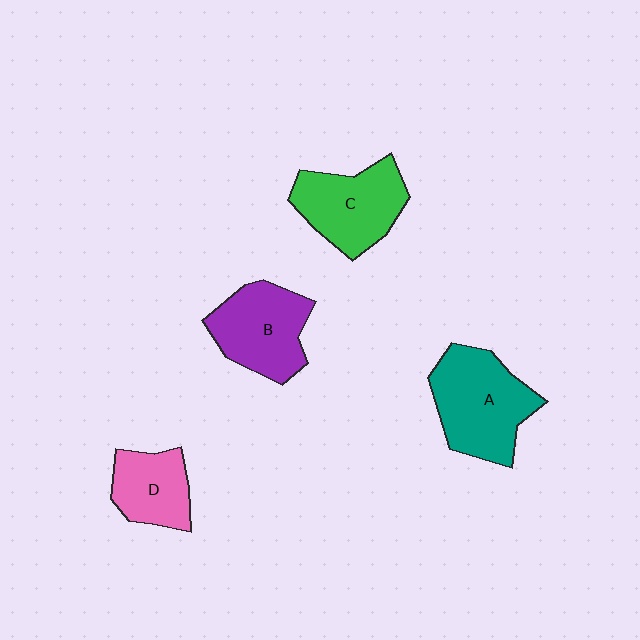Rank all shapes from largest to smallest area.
From largest to smallest: A (teal), C (green), B (purple), D (pink).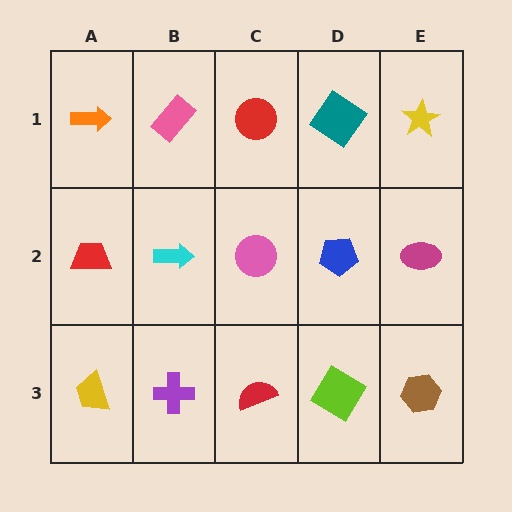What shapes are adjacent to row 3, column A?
A red trapezoid (row 2, column A), a purple cross (row 3, column B).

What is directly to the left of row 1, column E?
A teal diamond.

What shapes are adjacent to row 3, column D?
A blue pentagon (row 2, column D), a red semicircle (row 3, column C), a brown hexagon (row 3, column E).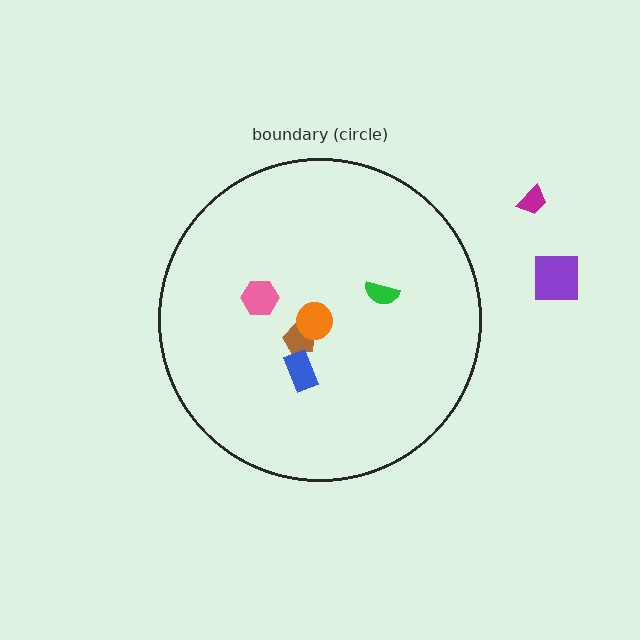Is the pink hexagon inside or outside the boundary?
Inside.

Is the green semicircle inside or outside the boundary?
Inside.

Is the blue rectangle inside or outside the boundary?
Inside.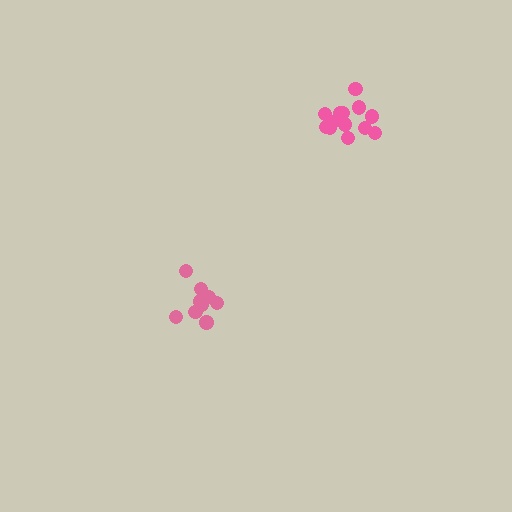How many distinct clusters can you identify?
There are 2 distinct clusters.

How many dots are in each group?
Group 1: 9 dots, Group 2: 13 dots (22 total).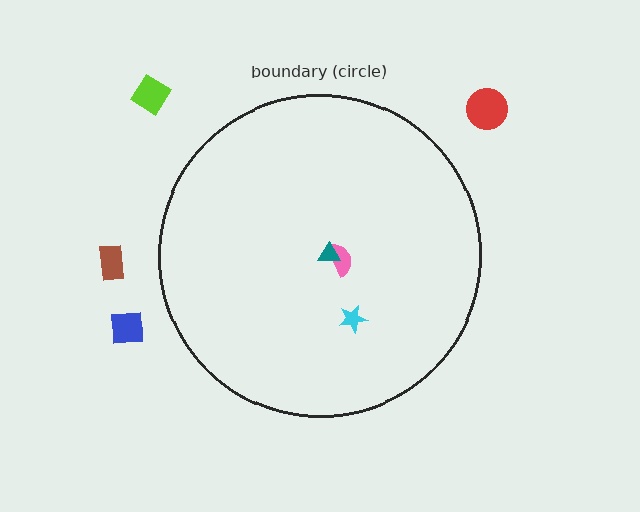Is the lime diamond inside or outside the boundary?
Outside.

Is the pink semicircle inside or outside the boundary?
Inside.